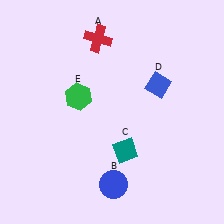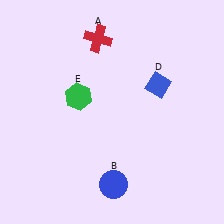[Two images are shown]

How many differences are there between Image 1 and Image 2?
There is 1 difference between the two images.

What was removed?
The teal diamond (C) was removed in Image 2.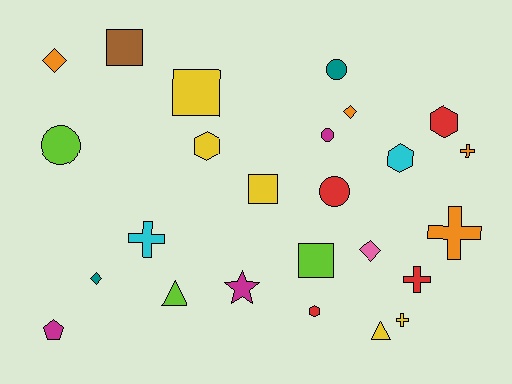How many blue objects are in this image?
There are no blue objects.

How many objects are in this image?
There are 25 objects.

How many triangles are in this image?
There are 2 triangles.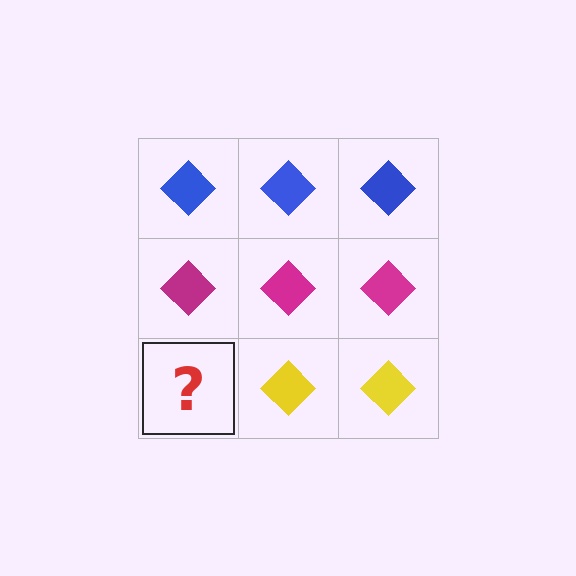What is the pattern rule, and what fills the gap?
The rule is that each row has a consistent color. The gap should be filled with a yellow diamond.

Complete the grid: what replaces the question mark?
The question mark should be replaced with a yellow diamond.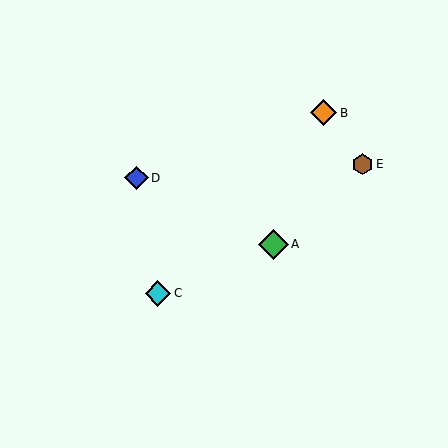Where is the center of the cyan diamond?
The center of the cyan diamond is at (158, 293).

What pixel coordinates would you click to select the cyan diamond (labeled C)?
Click at (158, 293) to select the cyan diamond C.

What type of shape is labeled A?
Shape A is a green diamond.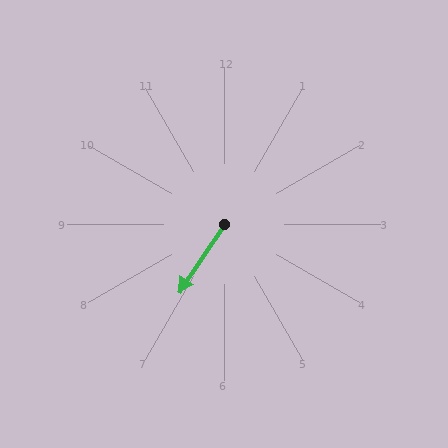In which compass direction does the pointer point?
Southwest.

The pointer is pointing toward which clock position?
Roughly 7 o'clock.